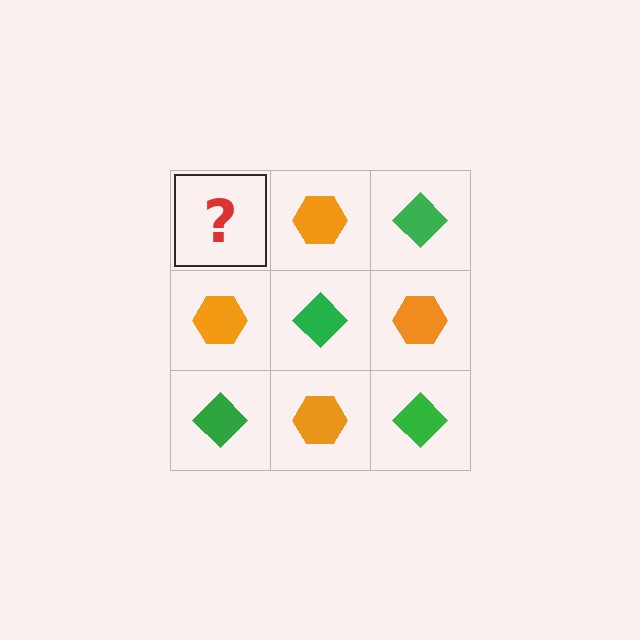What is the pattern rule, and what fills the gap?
The rule is that it alternates green diamond and orange hexagon in a checkerboard pattern. The gap should be filled with a green diamond.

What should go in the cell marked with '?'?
The missing cell should contain a green diamond.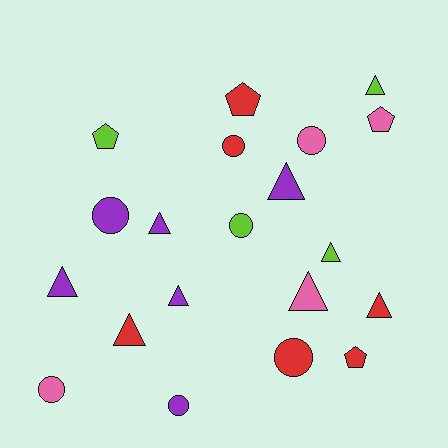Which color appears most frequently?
Purple, with 6 objects.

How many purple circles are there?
There are 2 purple circles.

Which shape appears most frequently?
Triangle, with 9 objects.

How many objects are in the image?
There are 20 objects.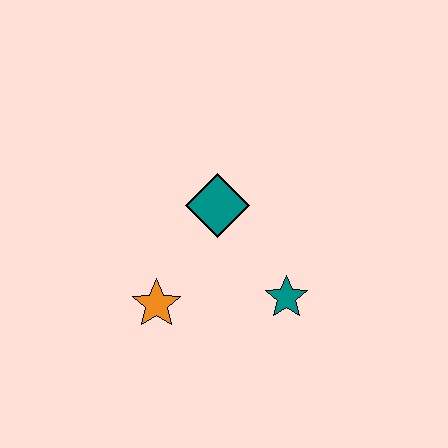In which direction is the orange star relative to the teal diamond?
The orange star is below the teal diamond.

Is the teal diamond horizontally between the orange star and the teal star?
Yes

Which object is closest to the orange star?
The teal diamond is closest to the orange star.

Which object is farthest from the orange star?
The teal star is farthest from the orange star.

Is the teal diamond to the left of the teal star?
Yes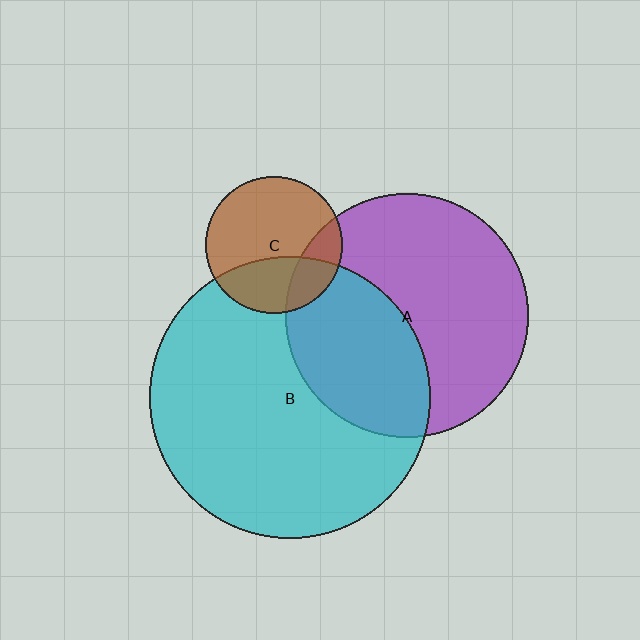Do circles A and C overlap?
Yes.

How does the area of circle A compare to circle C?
Approximately 3.2 times.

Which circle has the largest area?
Circle B (cyan).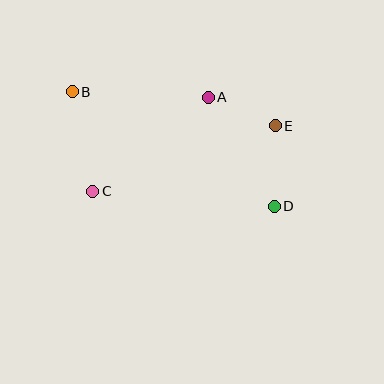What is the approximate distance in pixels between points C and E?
The distance between C and E is approximately 194 pixels.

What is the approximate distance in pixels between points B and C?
The distance between B and C is approximately 101 pixels.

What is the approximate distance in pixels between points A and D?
The distance between A and D is approximately 128 pixels.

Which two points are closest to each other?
Points A and E are closest to each other.